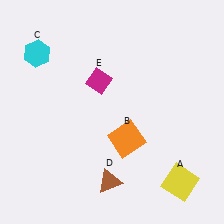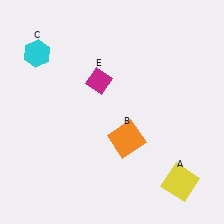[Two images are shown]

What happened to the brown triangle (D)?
The brown triangle (D) was removed in Image 2. It was in the bottom-left area of Image 1.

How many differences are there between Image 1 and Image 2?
There is 1 difference between the two images.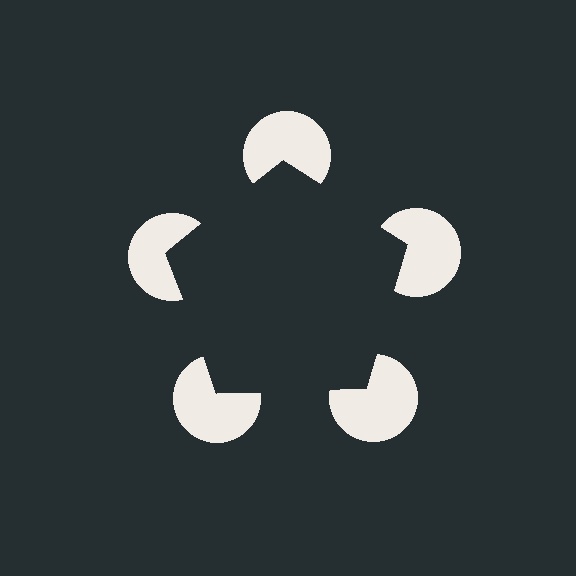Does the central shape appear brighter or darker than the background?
It typically appears slightly darker than the background, even though no actual brightness change is drawn.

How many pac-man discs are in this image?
There are 5 — one at each vertex of the illusory pentagon.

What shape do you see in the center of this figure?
An illusory pentagon — its edges are inferred from the aligned wedge cuts in the pac-man discs, not physically drawn.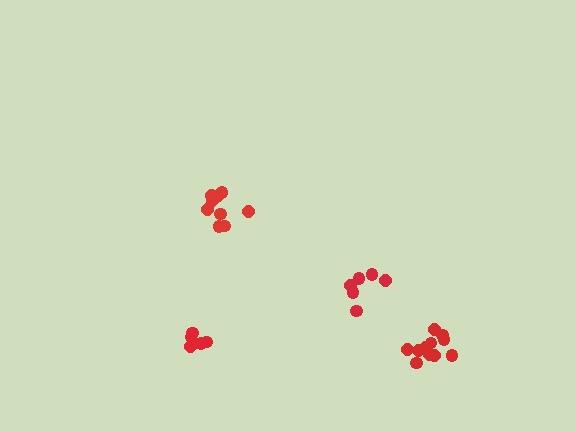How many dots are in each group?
Group 1: 11 dots, Group 2: 9 dots, Group 3: 6 dots, Group 4: 5 dots (31 total).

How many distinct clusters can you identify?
There are 4 distinct clusters.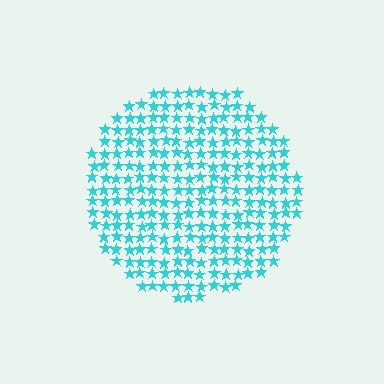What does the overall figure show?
The overall figure shows a circle.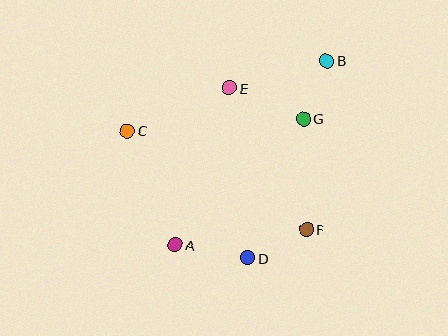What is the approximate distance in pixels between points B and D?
The distance between B and D is approximately 213 pixels.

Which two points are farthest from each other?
Points A and B are farthest from each other.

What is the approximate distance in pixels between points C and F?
The distance between C and F is approximately 204 pixels.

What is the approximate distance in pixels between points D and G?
The distance between D and G is approximately 150 pixels.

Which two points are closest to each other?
Points B and G are closest to each other.